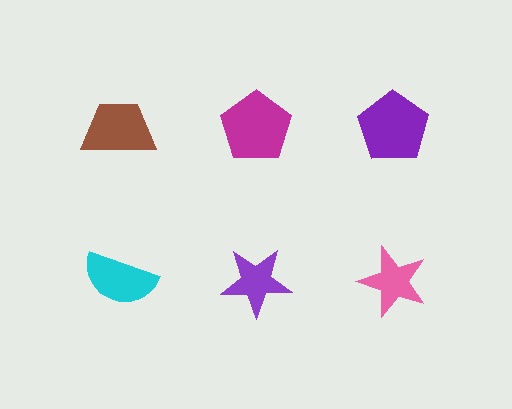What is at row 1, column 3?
A purple pentagon.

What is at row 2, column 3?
A pink star.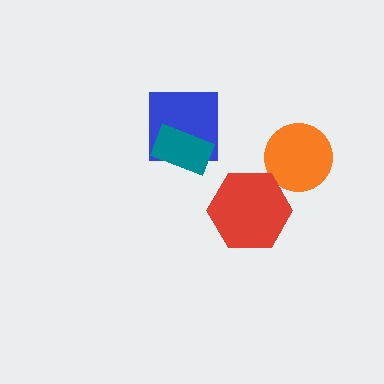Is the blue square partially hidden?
Yes, it is partially covered by another shape.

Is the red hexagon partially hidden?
No, no other shape covers it.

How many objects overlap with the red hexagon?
0 objects overlap with the red hexagon.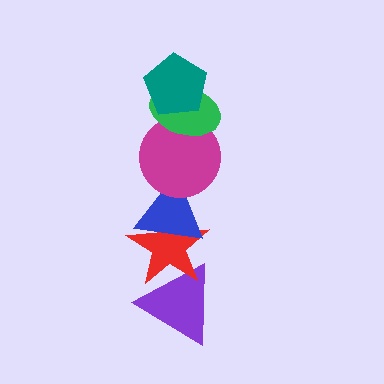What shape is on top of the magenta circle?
The green ellipse is on top of the magenta circle.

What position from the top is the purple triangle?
The purple triangle is 6th from the top.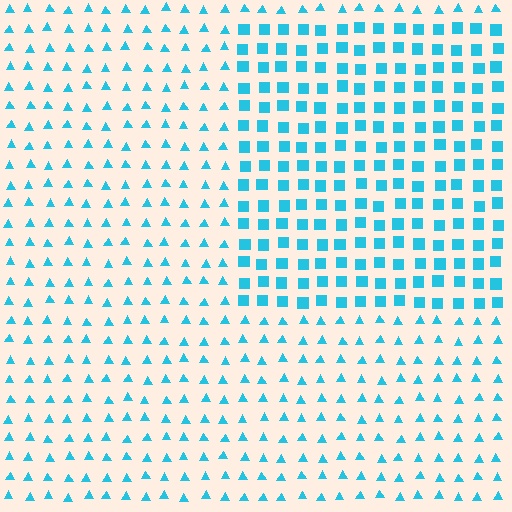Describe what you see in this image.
The image is filled with small cyan elements arranged in a uniform grid. A rectangle-shaped region contains squares, while the surrounding area contains triangles. The boundary is defined purely by the change in element shape.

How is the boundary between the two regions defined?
The boundary is defined by a change in element shape: squares inside vs. triangles outside. All elements share the same color and spacing.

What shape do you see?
I see a rectangle.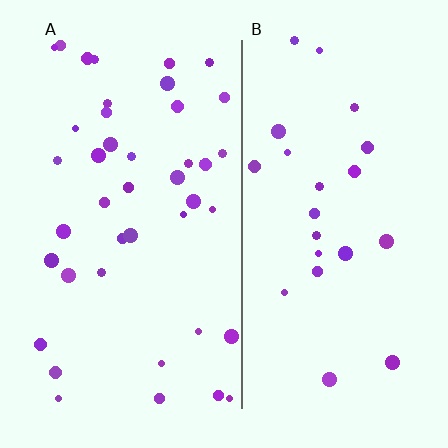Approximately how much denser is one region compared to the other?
Approximately 1.9× — region A over region B.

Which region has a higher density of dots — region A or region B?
A (the left).